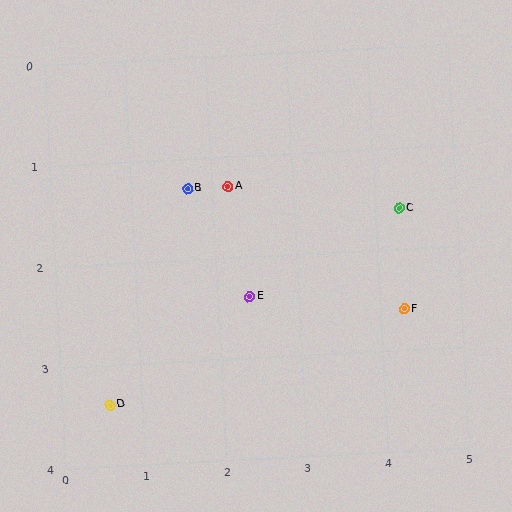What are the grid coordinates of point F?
Point F is at approximately (4.3, 2.6).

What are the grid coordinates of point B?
Point B is at approximately (1.7, 1.3).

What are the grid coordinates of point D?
Point D is at approximately (0.6, 3.4).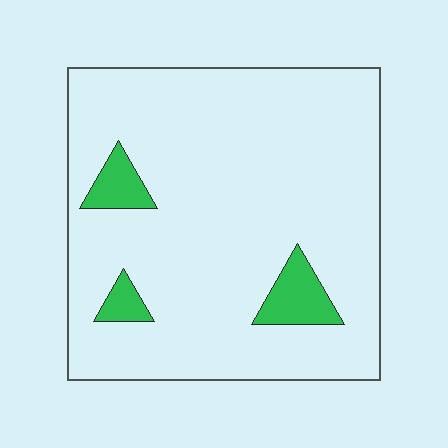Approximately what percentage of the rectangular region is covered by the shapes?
Approximately 10%.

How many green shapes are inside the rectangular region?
3.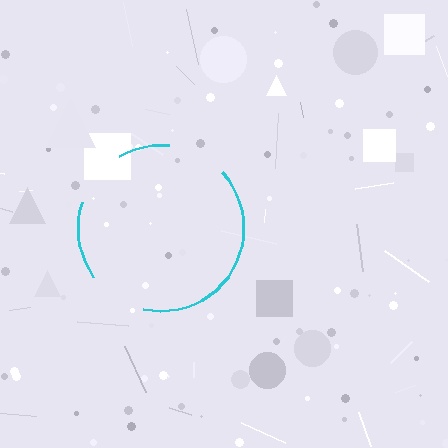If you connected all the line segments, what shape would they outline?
They would outline a circle.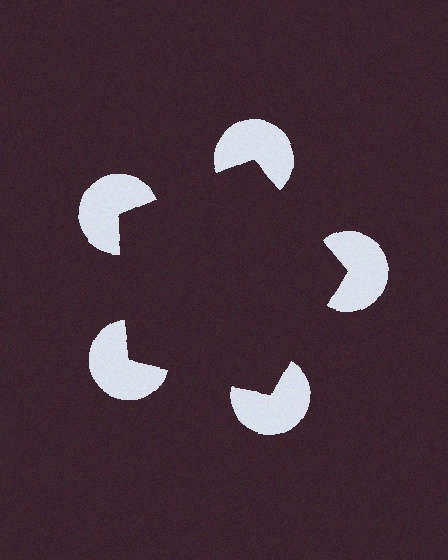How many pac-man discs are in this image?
There are 5 — one at each vertex of the illusory pentagon.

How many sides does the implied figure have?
5 sides.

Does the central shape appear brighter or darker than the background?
It typically appears slightly darker than the background, even though no actual brightness change is drawn.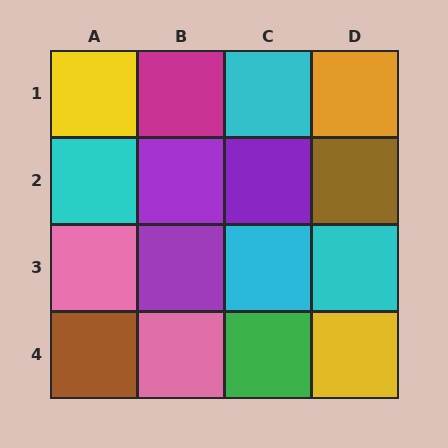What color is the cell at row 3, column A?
Pink.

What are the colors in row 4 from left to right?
Brown, pink, green, yellow.